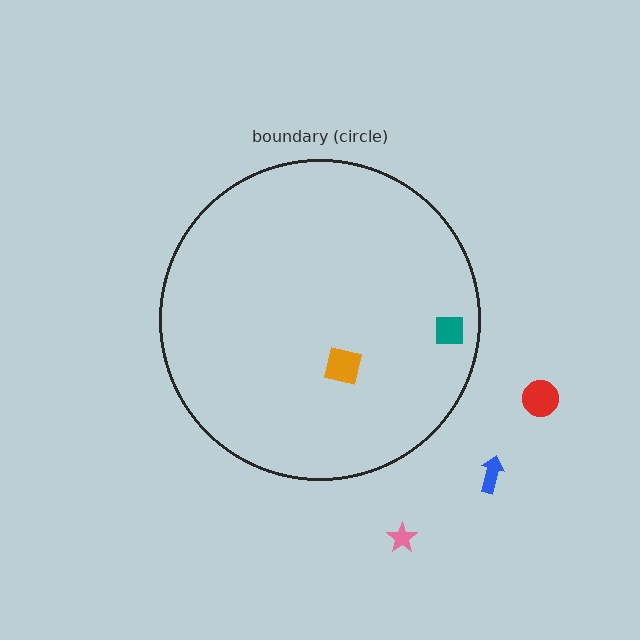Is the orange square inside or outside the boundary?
Inside.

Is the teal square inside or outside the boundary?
Inside.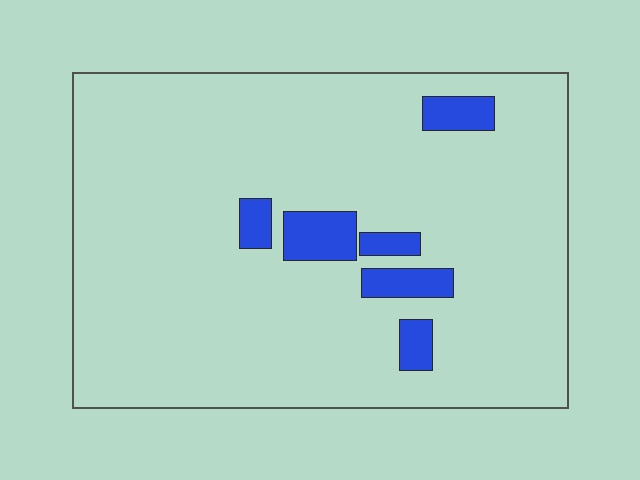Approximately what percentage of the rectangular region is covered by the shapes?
Approximately 10%.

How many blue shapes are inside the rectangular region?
6.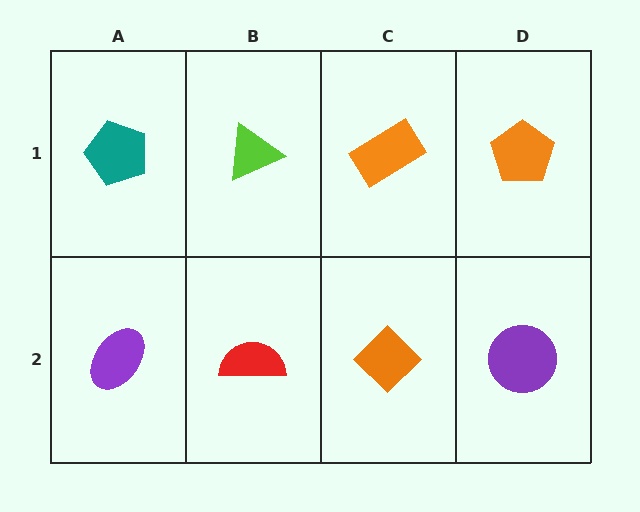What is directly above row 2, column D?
An orange pentagon.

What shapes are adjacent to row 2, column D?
An orange pentagon (row 1, column D), an orange diamond (row 2, column C).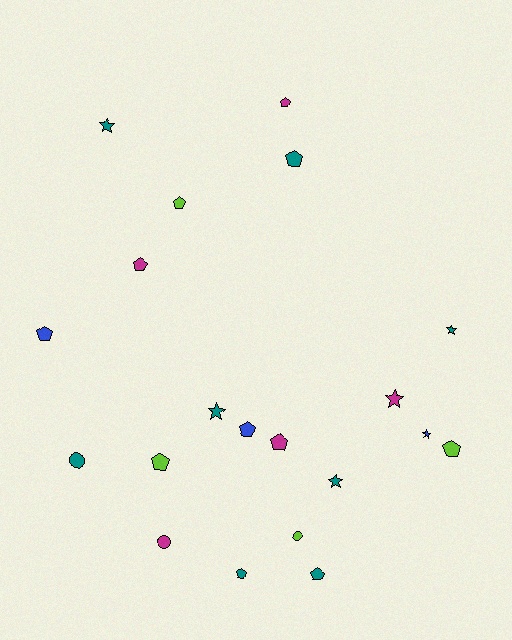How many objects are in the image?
There are 20 objects.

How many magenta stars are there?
There is 1 magenta star.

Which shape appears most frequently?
Pentagon, with 11 objects.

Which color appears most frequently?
Teal, with 8 objects.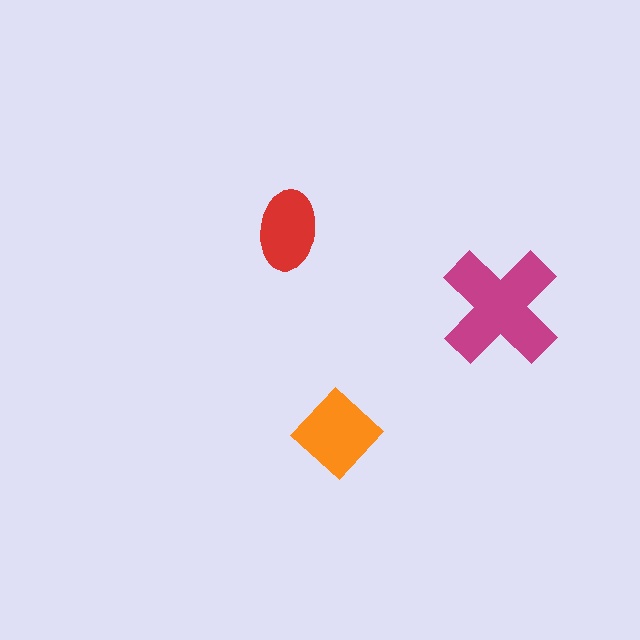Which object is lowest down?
The orange diamond is bottommost.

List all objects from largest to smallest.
The magenta cross, the orange diamond, the red ellipse.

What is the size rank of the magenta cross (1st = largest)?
1st.